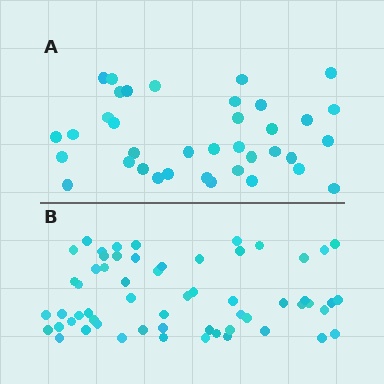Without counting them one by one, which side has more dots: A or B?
Region B (the bottom region) has more dots.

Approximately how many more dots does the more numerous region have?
Region B has approximately 20 more dots than region A.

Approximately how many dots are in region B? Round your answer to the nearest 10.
About 60 dots. (The exact count is 59, which rounds to 60.)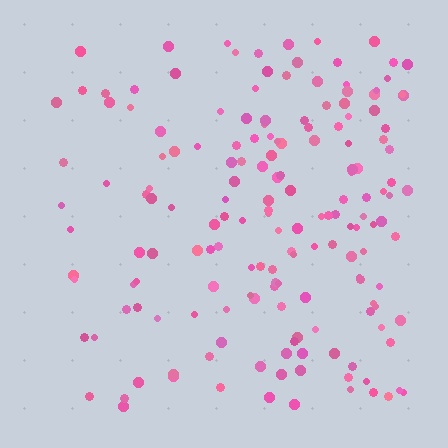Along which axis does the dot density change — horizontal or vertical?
Horizontal.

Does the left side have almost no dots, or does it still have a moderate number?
Still a moderate number, just noticeably fewer than the right.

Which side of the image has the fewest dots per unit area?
The left.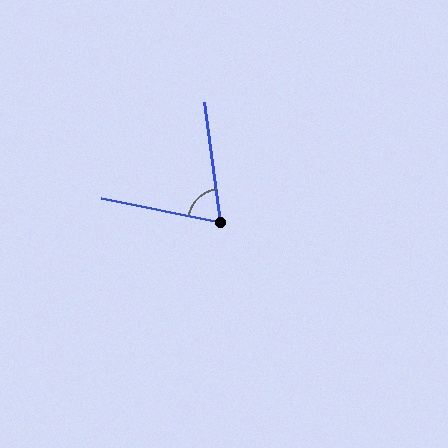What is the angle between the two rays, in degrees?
Approximately 71 degrees.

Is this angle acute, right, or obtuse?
It is acute.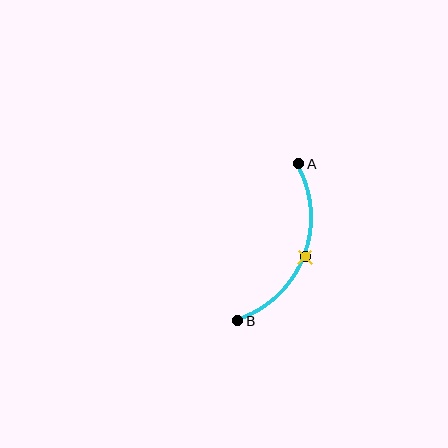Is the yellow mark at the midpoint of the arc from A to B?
Yes. The yellow mark lies on the arc at equal arc-length from both A and B — it is the arc midpoint.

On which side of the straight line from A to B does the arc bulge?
The arc bulges to the right of the straight line connecting A and B.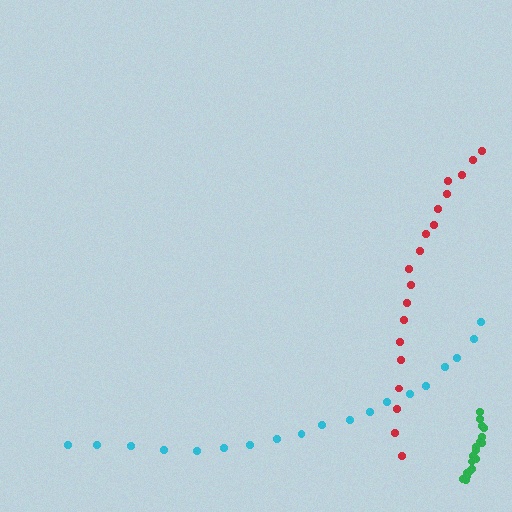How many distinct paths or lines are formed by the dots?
There are 3 distinct paths.